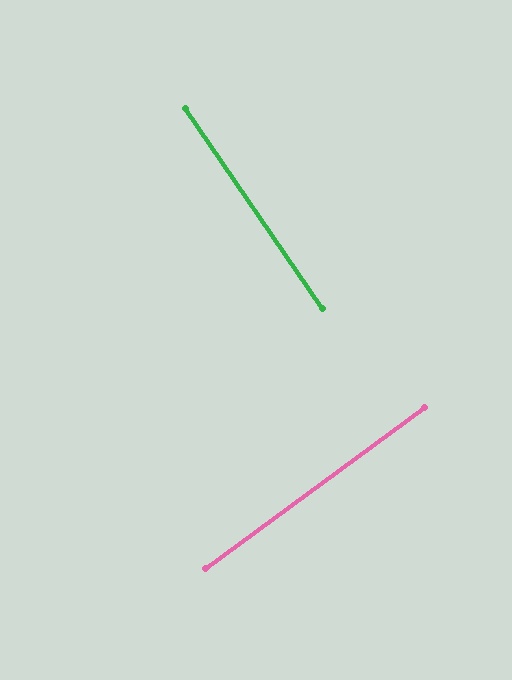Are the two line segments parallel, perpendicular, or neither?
Perpendicular — they meet at approximately 88°.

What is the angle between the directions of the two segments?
Approximately 88 degrees.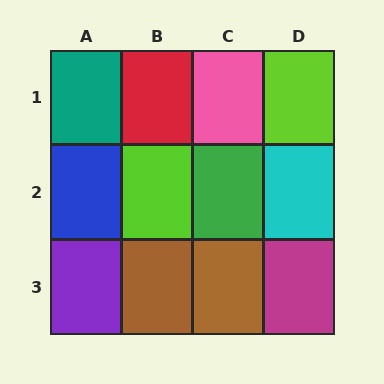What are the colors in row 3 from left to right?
Purple, brown, brown, magenta.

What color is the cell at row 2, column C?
Green.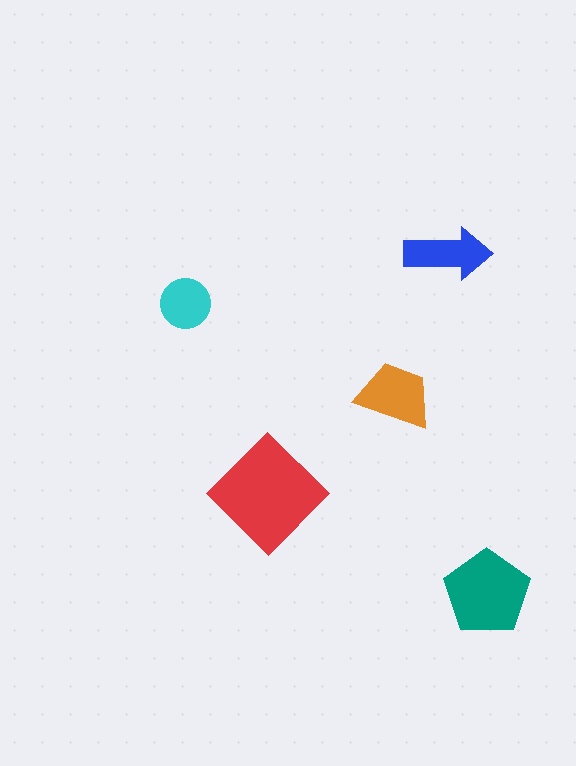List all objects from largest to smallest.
The red diamond, the teal pentagon, the orange trapezoid, the blue arrow, the cyan circle.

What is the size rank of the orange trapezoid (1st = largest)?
3rd.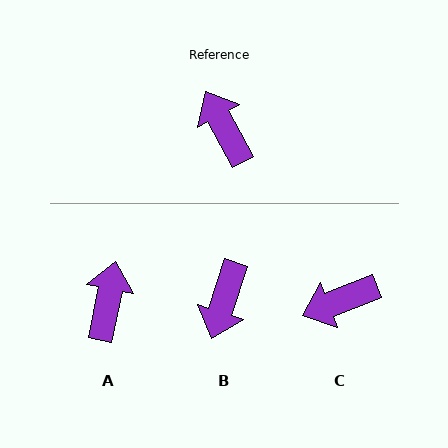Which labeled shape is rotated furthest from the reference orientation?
B, about 134 degrees away.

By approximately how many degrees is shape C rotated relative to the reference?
Approximately 83 degrees counter-clockwise.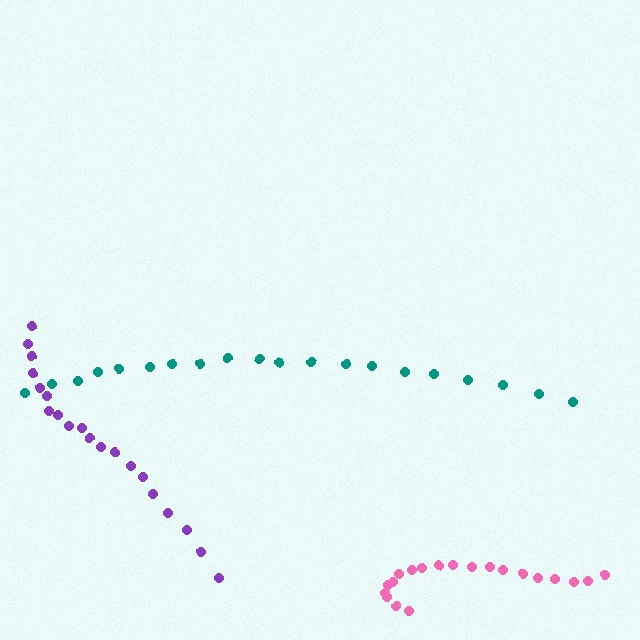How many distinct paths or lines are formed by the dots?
There are 3 distinct paths.